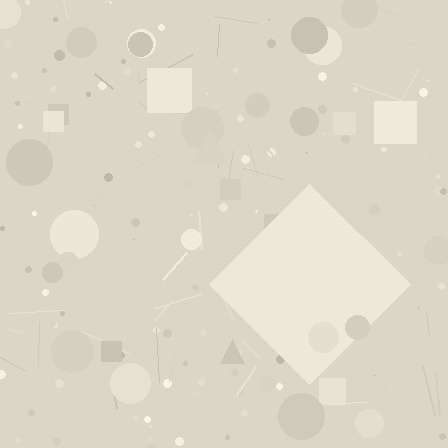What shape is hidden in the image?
A diamond is hidden in the image.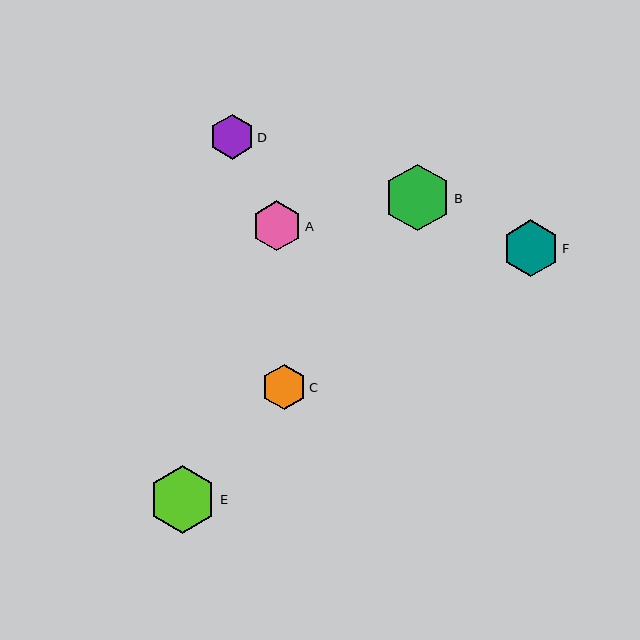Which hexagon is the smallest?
Hexagon D is the smallest with a size of approximately 44 pixels.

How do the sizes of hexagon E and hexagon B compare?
Hexagon E and hexagon B are approximately the same size.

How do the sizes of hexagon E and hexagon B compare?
Hexagon E and hexagon B are approximately the same size.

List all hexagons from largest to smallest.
From largest to smallest: E, B, F, A, C, D.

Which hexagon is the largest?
Hexagon E is the largest with a size of approximately 68 pixels.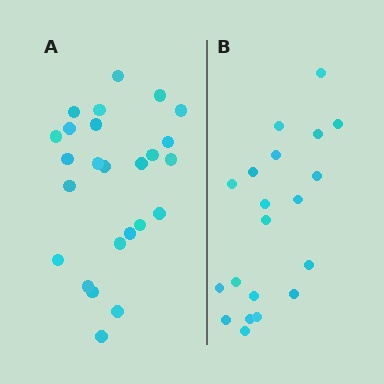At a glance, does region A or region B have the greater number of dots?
Region A (the left region) has more dots.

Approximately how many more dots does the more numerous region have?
Region A has about 5 more dots than region B.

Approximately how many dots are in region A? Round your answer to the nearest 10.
About 20 dots. (The exact count is 25, which rounds to 20.)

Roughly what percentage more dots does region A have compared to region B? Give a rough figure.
About 25% more.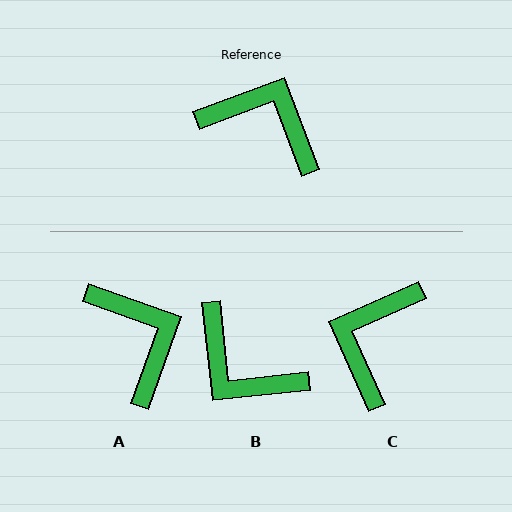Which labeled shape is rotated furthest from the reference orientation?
B, about 165 degrees away.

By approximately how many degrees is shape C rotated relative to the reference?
Approximately 93 degrees counter-clockwise.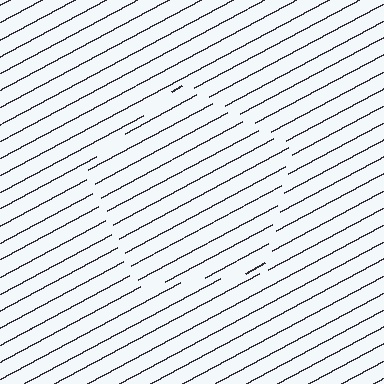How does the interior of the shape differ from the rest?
The interior of the shape contains the same grating, shifted by half a period — the contour is defined by the phase discontinuity where line-ends from the inner and outer gratings abut.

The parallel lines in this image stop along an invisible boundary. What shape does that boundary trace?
An illusory pentagon. The interior of the shape contains the same grating, shifted by half a period — the contour is defined by the phase discontinuity where line-ends from the inner and outer gratings abut.